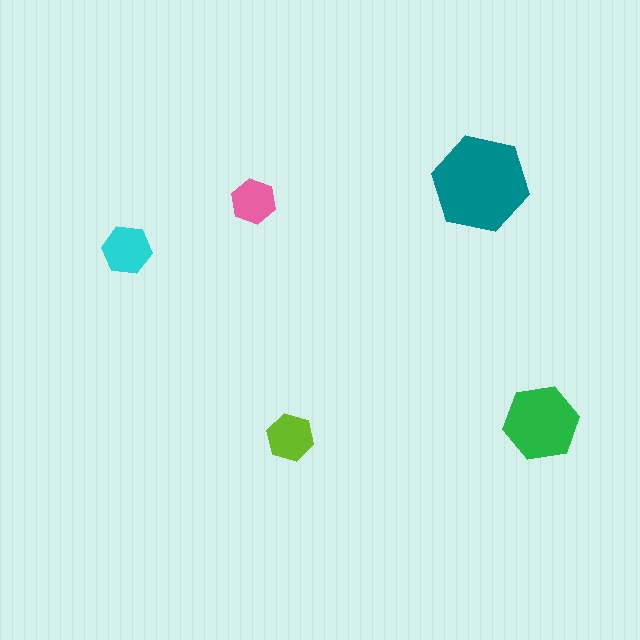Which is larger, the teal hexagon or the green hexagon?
The teal one.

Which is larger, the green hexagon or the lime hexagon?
The green one.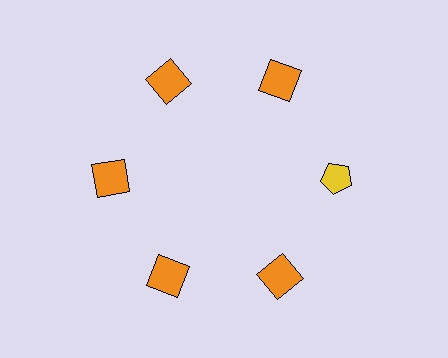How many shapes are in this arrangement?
There are 6 shapes arranged in a ring pattern.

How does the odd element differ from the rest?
It differs in both color (yellow instead of orange) and shape (pentagon instead of square).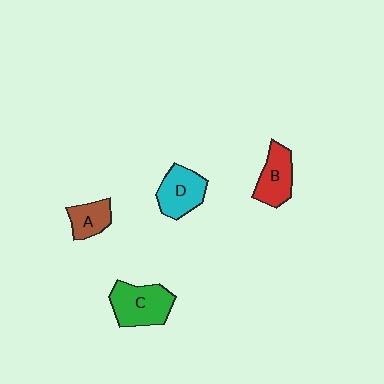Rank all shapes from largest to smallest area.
From largest to smallest: C (green), D (cyan), B (red), A (brown).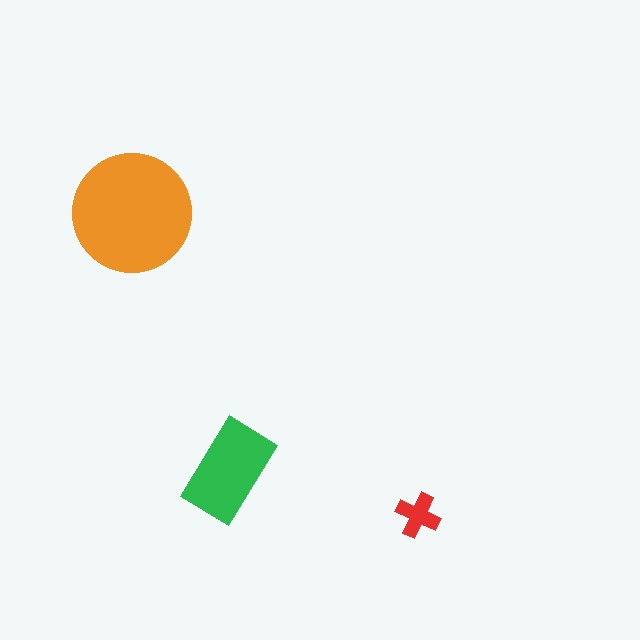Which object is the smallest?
The red cross.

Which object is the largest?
The orange circle.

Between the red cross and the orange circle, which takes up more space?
The orange circle.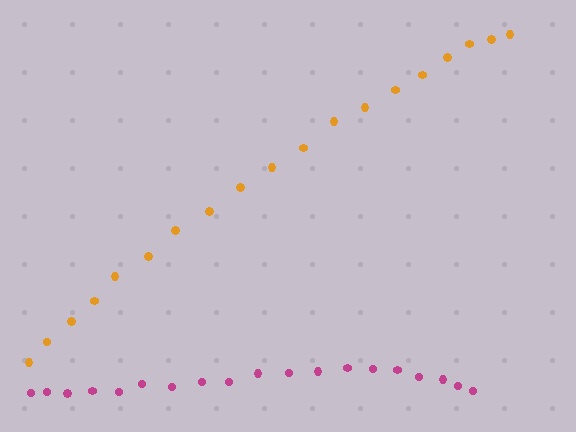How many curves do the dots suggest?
There are 2 distinct paths.